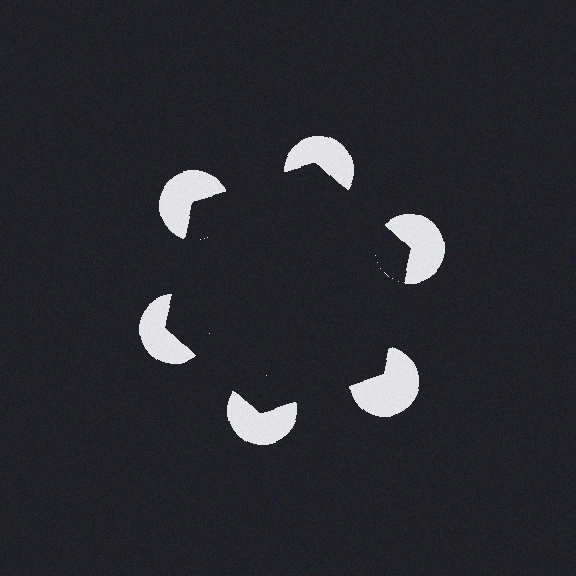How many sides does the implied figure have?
6 sides.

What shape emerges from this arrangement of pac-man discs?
An illusory hexagon — its edges are inferred from the aligned wedge cuts in the pac-man discs, not physically drawn.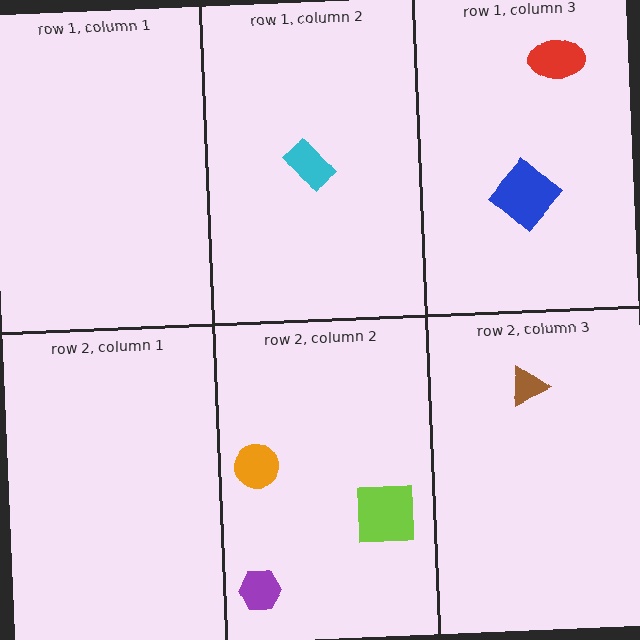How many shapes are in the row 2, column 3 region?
1.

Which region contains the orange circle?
The row 2, column 2 region.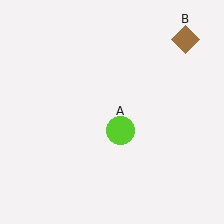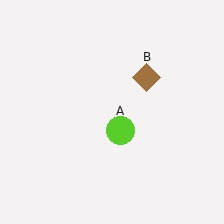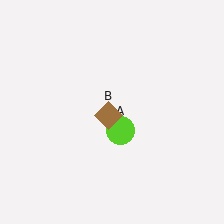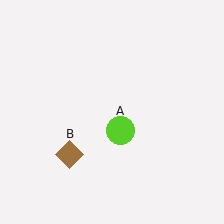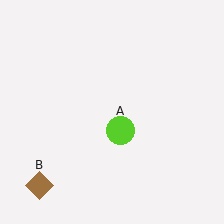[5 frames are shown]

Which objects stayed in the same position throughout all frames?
Lime circle (object A) remained stationary.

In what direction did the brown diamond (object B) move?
The brown diamond (object B) moved down and to the left.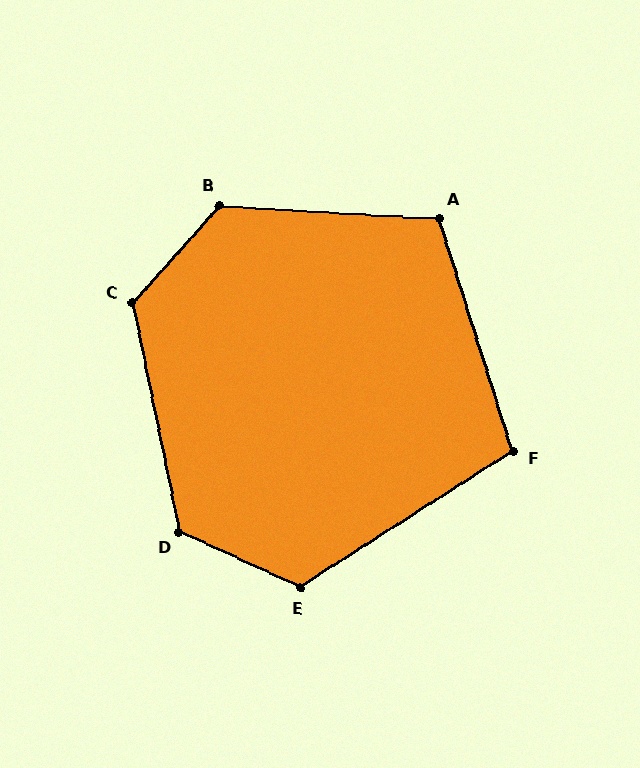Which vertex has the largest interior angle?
B, at approximately 129 degrees.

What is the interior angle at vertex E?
Approximately 123 degrees (obtuse).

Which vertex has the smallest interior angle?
F, at approximately 105 degrees.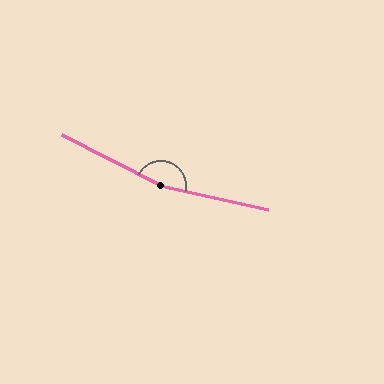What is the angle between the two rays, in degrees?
Approximately 166 degrees.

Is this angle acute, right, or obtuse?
It is obtuse.